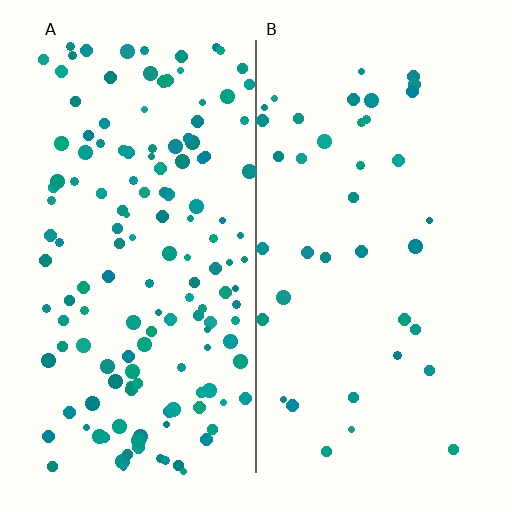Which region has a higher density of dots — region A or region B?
A (the left).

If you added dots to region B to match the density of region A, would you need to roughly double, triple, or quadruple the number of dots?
Approximately quadruple.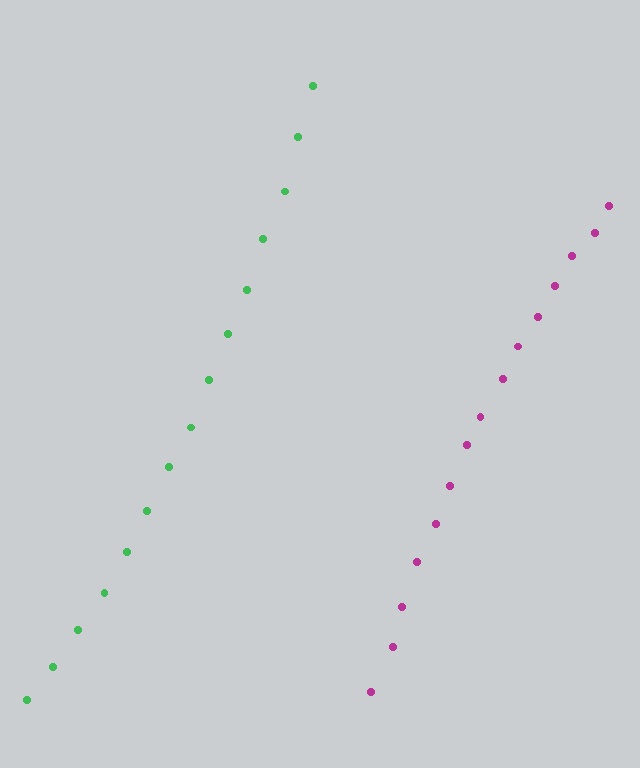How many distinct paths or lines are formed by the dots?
There are 2 distinct paths.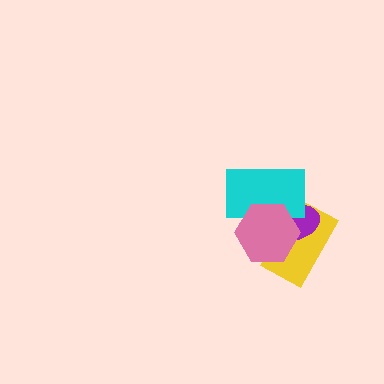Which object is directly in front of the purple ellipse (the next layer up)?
The cyan rectangle is directly in front of the purple ellipse.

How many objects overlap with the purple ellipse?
3 objects overlap with the purple ellipse.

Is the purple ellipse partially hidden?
Yes, it is partially covered by another shape.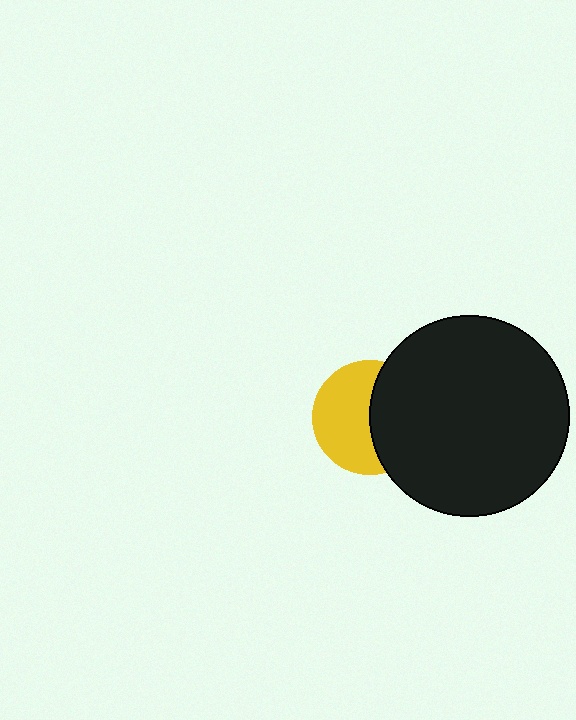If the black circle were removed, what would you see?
You would see the complete yellow circle.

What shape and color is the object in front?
The object in front is a black circle.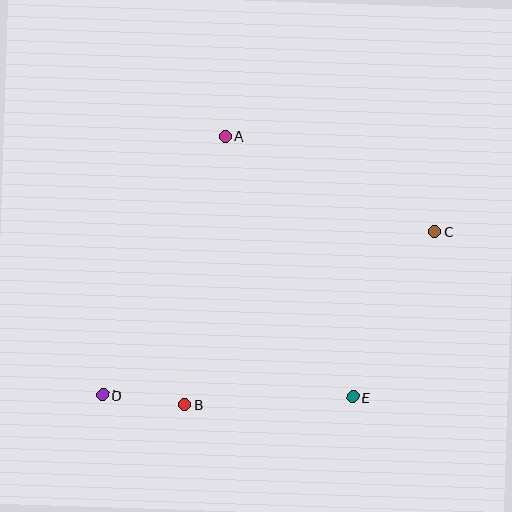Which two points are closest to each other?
Points B and D are closest to each other.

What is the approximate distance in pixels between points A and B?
The distance between A and B is approximately 271 pixels.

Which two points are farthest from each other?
Points C and D are farthest from each other.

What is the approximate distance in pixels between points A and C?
The distance between A and C is approximately 230 pixels.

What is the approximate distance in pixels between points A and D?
The distance between A and D is approximately 286 pixels.